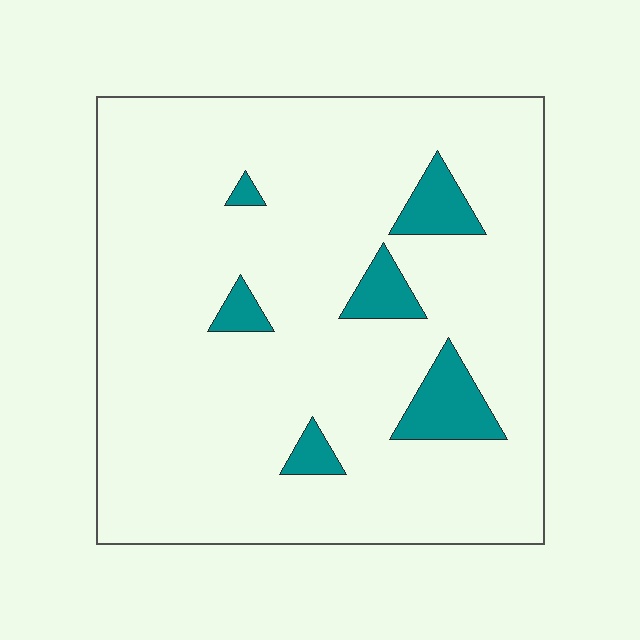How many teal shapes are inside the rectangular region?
6.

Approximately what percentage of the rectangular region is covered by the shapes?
Approximately 10%.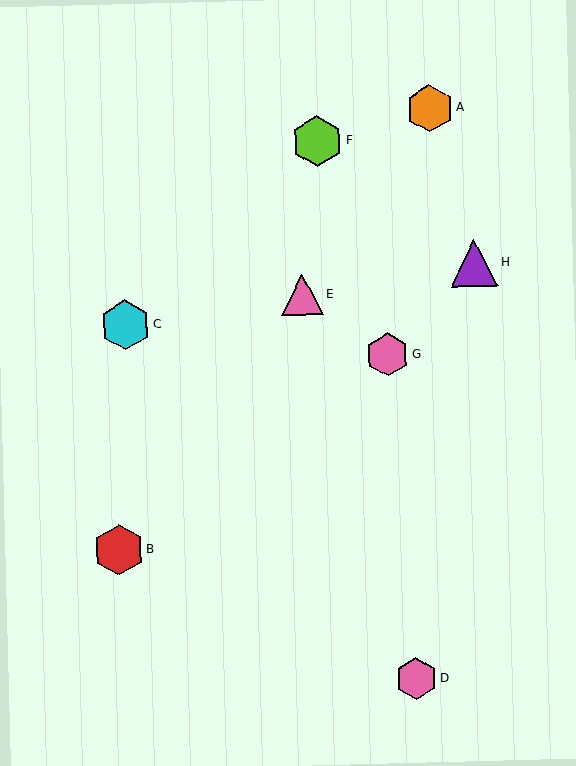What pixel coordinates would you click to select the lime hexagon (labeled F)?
Click at (317, 141) to select the lime hexagon F.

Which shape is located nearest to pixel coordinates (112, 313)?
The cyan hexagon (labeled C) at (125, 325) is nearest to that location.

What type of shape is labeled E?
Shape E is a pink triangle.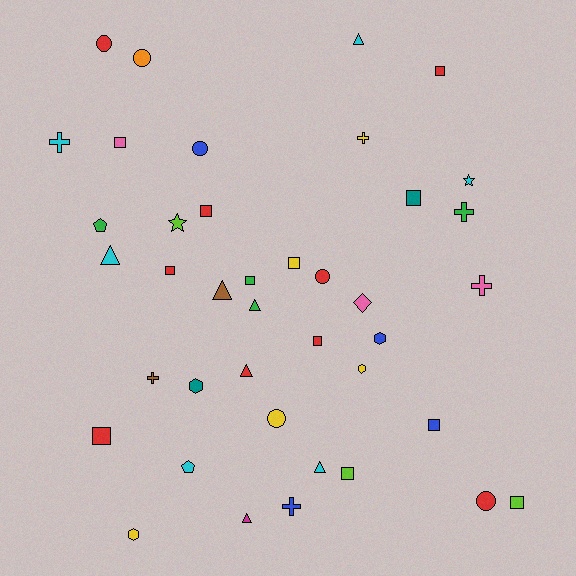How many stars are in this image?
There are 2 stars.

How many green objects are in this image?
There are 4 green objects.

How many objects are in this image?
There are 40 objects.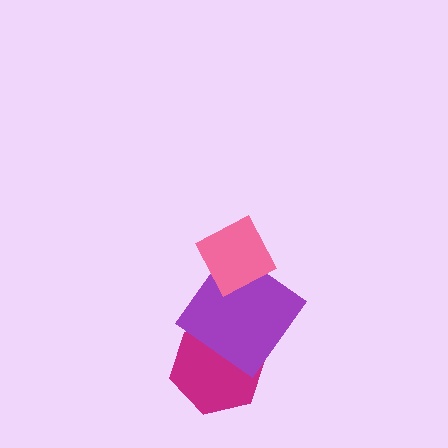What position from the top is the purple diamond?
The purple diamond is 2nd from the top.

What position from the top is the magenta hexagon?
The magenta hexagon is 3rd from the top.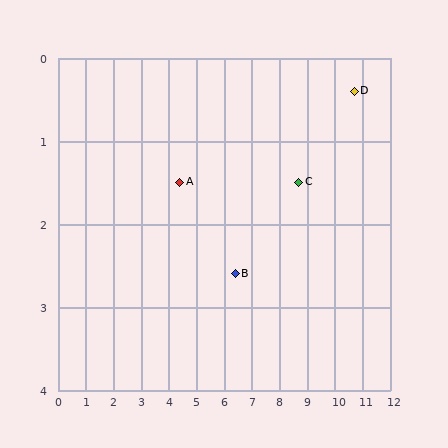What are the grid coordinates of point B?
Point B is at approximately (6.4, 2.6).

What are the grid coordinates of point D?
Point D is at approximately (10.7, 0.4).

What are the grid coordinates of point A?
Point A is at approximately (4.4, 1.5).